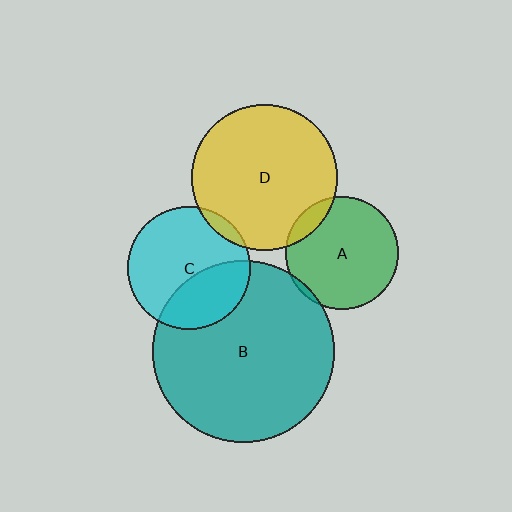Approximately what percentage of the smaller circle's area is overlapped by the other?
Approximately 5%.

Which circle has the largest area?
Circle B (teal).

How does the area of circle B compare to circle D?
Approximately 1.5 times.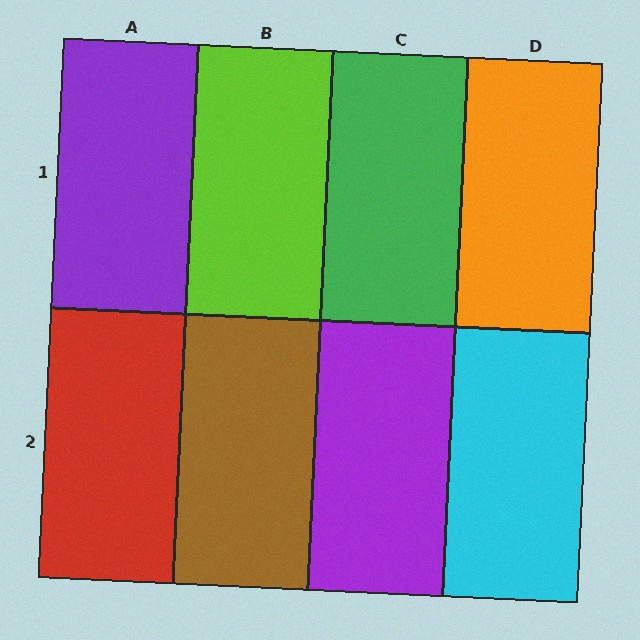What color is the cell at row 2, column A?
Red.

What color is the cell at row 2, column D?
Cyan.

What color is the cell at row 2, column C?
Purple.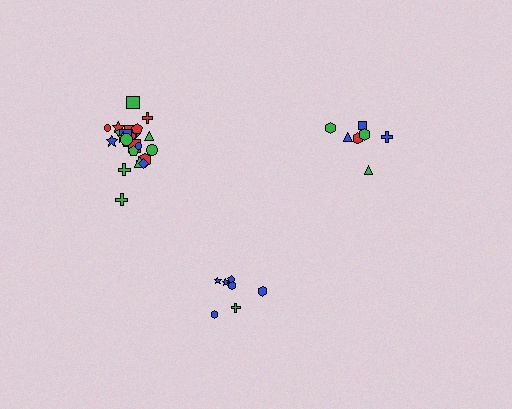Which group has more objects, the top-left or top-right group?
The top-left group.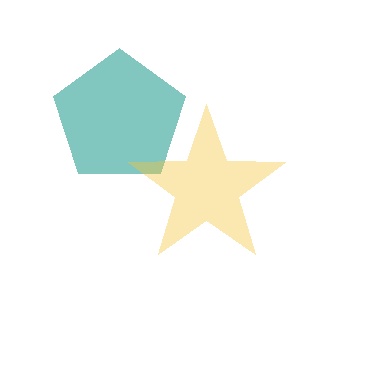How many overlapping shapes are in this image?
There are 2 overlapping shapes in the image.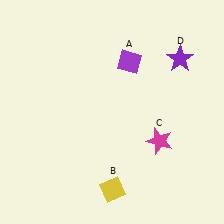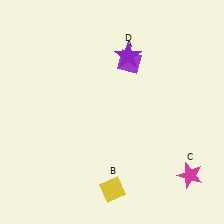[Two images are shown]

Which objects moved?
The objects that moved are: the magenta star (C), the purple star (D).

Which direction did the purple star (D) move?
The purple star (D) moved left.